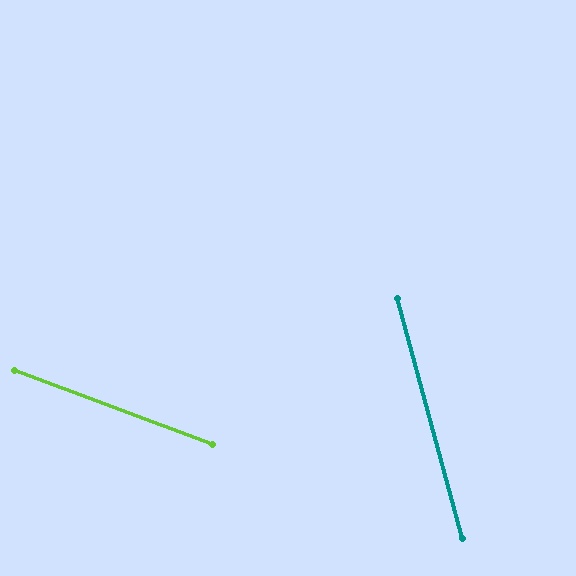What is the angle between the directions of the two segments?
Approximately 54 degrees.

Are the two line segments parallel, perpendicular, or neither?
Neither parallel nor perpendicular — they differ by about 54°.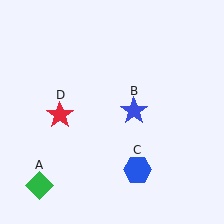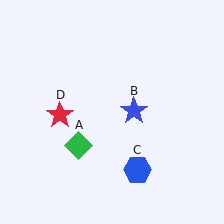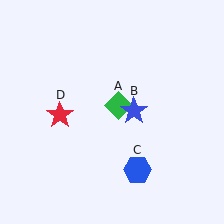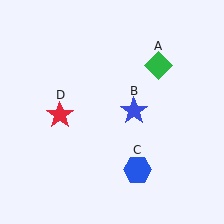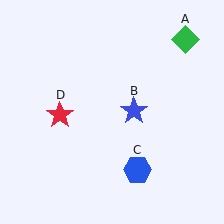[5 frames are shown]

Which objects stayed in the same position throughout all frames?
Blue star (object B) and blue hexagon (object C) and red star (object D) remained stationary.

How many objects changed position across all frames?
1 object changed position: green diamond (object A).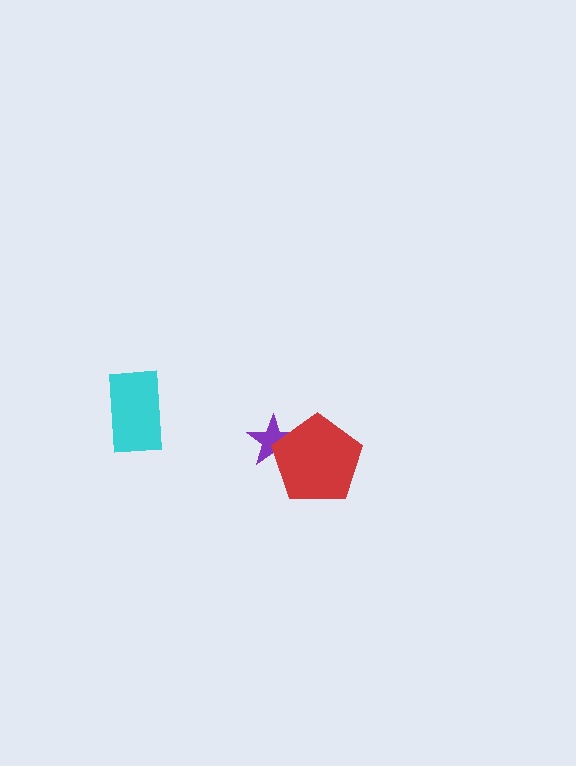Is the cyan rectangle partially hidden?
No, no other shape covers it.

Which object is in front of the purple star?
The red pentagon is in front of the purple star.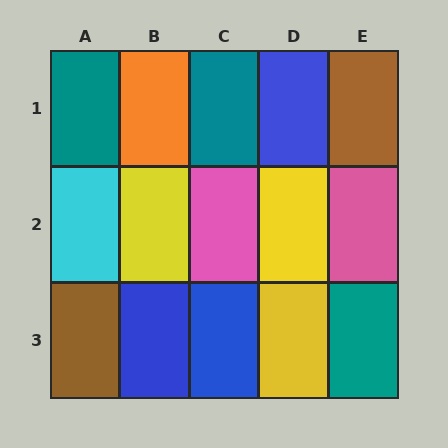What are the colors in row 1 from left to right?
Teal, orange, teal, blue, brown.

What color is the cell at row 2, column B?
Yellow.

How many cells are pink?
2 cells are pink.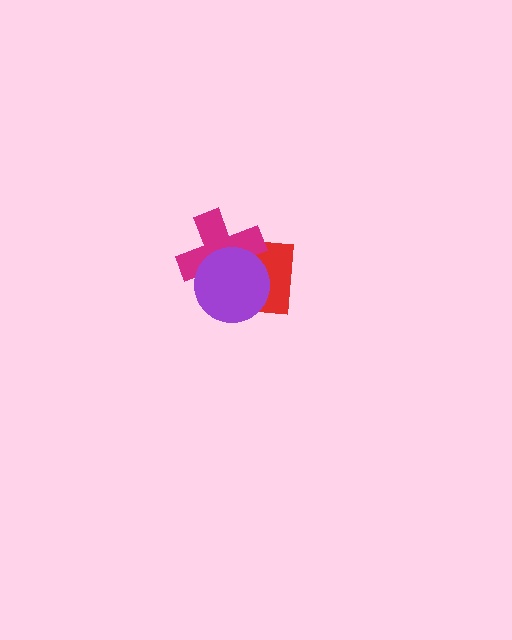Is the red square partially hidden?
Yes, it is partially covered by another shape.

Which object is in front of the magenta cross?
The purple circle is in front of the magenta cross.